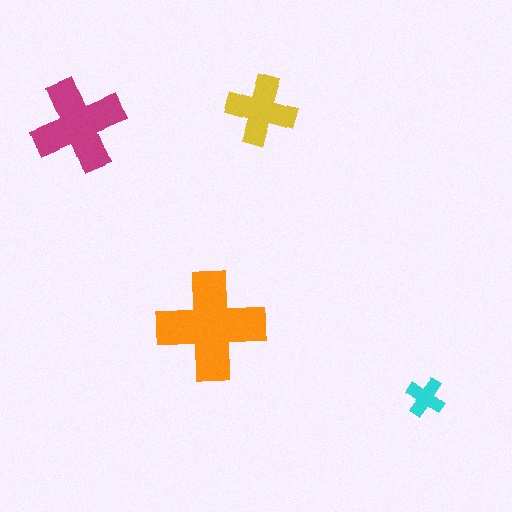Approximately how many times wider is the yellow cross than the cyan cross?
About 2 times wider.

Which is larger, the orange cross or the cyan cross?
The orange one.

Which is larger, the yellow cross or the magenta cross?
The magenta one.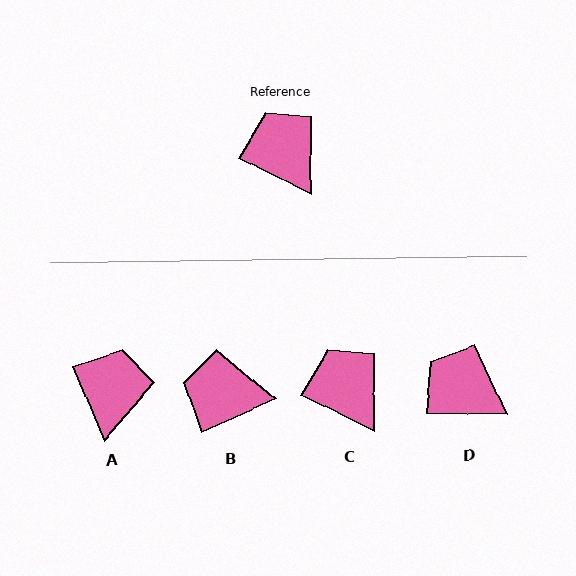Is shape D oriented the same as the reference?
No, it is off by about 26 degrees.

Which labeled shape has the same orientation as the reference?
C.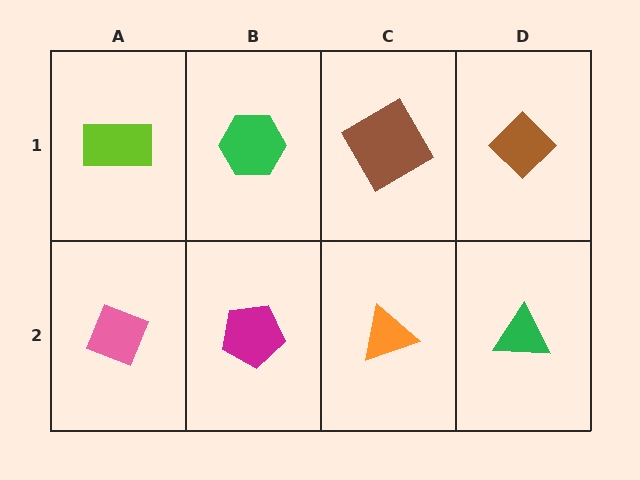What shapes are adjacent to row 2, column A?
A lime rectangle (row 1, column A), a magenta pentagon (row 2, column B).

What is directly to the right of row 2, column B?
An orange triangle.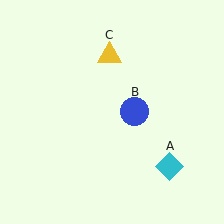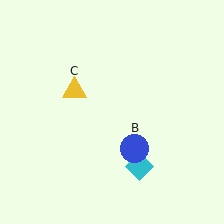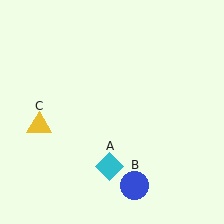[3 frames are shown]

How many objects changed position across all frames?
3 objects changed position: cyan diamond (object A), blue circle (object B), yellow triangle (object C).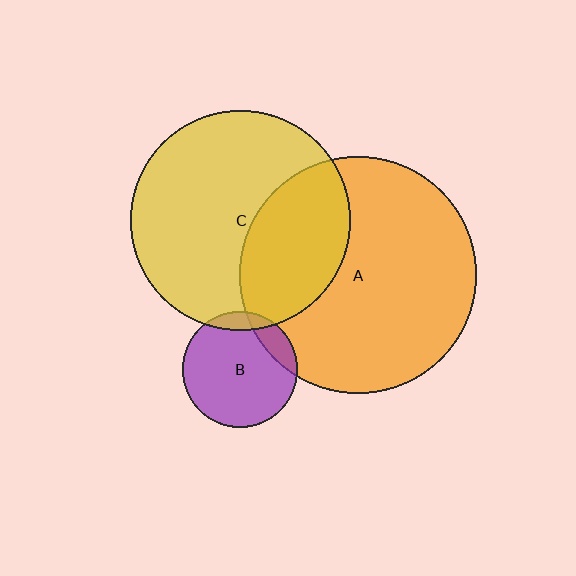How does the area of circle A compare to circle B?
Approximately 4.2 times.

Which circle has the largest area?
Circle A (orange).